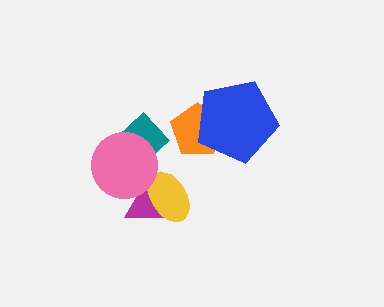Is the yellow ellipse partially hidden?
Yes, it is partially covered by another shape.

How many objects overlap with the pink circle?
3 objects overlap with the pink circle.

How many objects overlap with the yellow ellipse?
2 objects overlap with the yellow ellipse.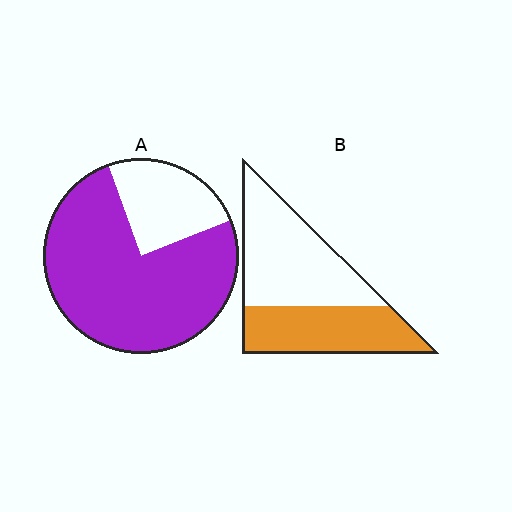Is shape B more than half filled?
No.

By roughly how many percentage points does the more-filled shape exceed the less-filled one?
By roughly 35 percentage points (A over B).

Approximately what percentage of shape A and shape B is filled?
A is approximately 75% and B is approximately 45%.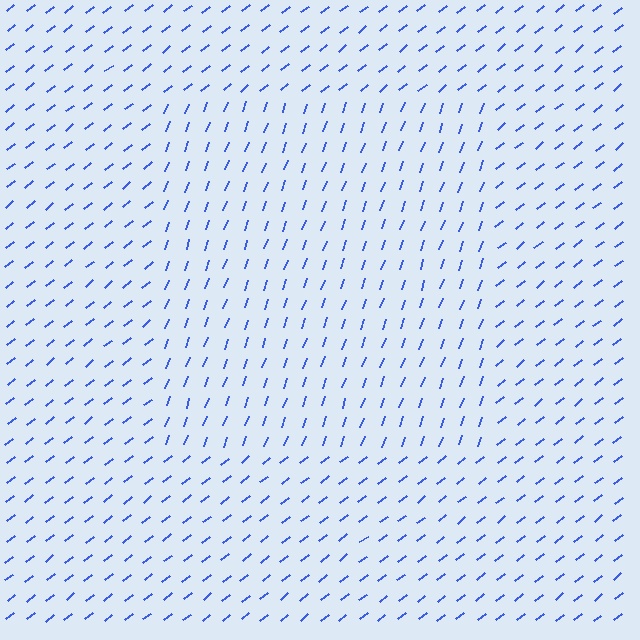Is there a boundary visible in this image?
Yes, there is a texture boundary formed by a change in line orientation.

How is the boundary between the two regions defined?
The boundary is defined purely by a change in line orientation (approximately 32 degrees difference). All lines are the same color and thickness.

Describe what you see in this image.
The image is filled with small blue line segments. A rectangle region in the image has lines oriented differently from the surrounding lines, creating a visible texture boundary.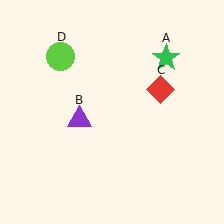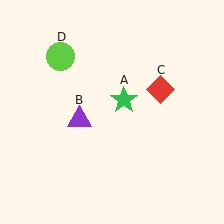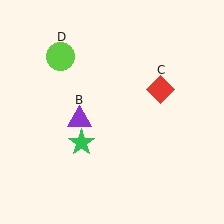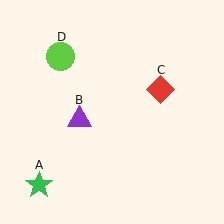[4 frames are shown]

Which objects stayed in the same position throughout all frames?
Purple triangle (object B) and red diamond (object C) and lime circle (object D) remained stationary.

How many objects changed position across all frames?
1 object changed position: green star (object A).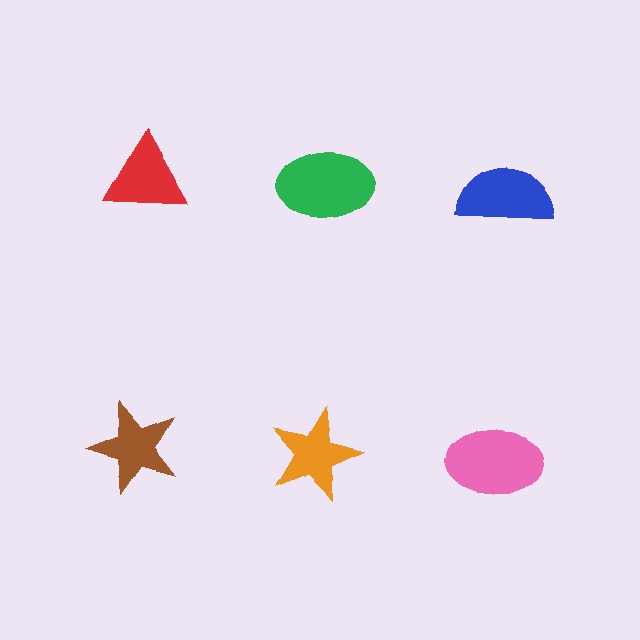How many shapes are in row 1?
3 shapes.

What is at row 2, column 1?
A brown star.